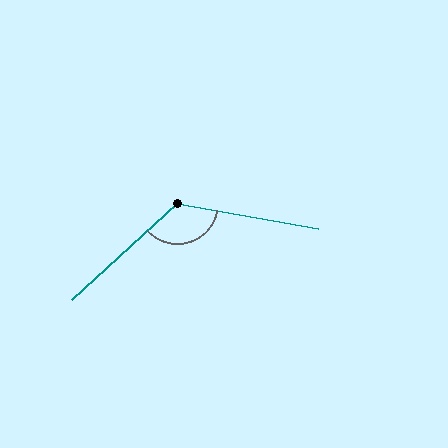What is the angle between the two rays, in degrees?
Approximately 128 degrees.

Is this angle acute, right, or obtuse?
It is obtuse.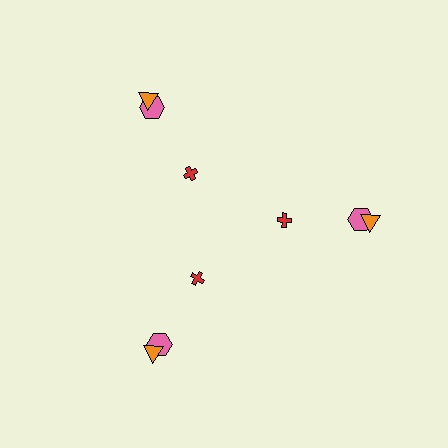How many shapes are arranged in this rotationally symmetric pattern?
There are 9 shapes, arranged in 3 groups of 3.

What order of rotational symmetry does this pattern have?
This pattern has 3-fold rotational symmetry.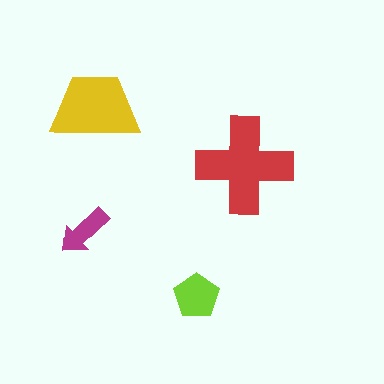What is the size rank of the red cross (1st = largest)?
1st.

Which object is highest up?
The yellow trapezoid is topmost.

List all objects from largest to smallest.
The red cross, the yellow trapezoid, the lime pentagon, the magenta arrow.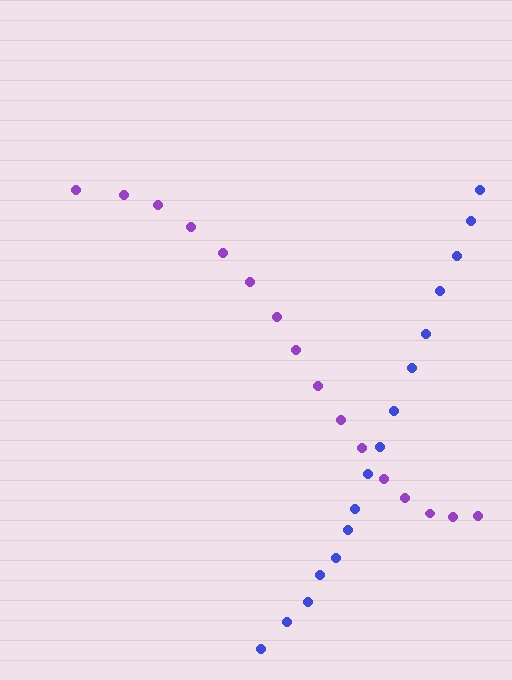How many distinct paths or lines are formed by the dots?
There are 2 distinct paths.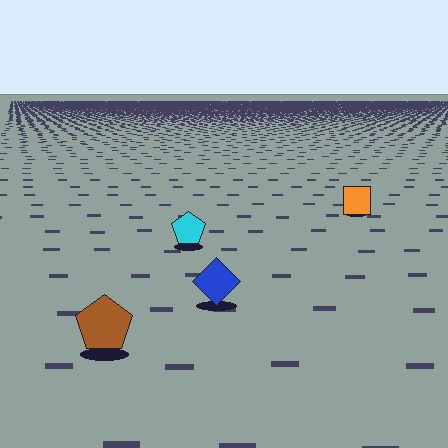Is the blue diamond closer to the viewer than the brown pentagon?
No. The brown pentagon is closer — you can tell from the texture gradient: the ground texture is coarser near it.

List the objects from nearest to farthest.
From nearest to farthest: the brown pentagon, the blue diamond, the cyan pentagon, the orange square.